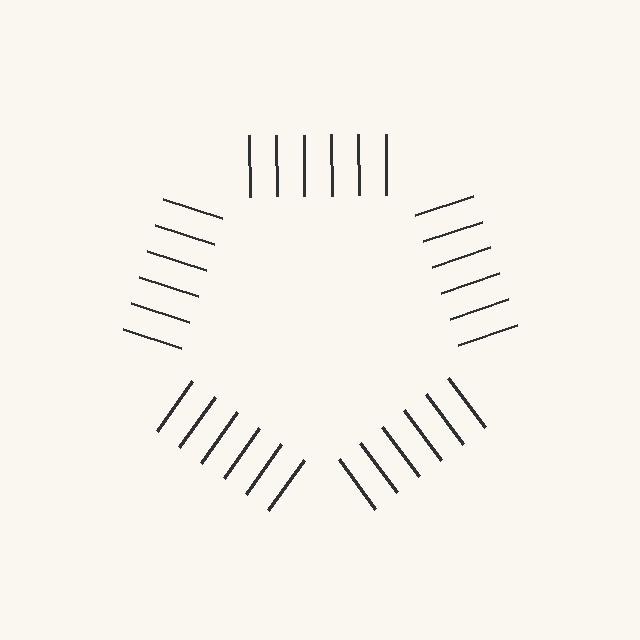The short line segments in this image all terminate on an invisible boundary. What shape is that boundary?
An illusory pentagon — the line segments terminate on its edges but no continuous stroke is drawn.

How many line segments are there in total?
30 — 6 along each of the 5 edges.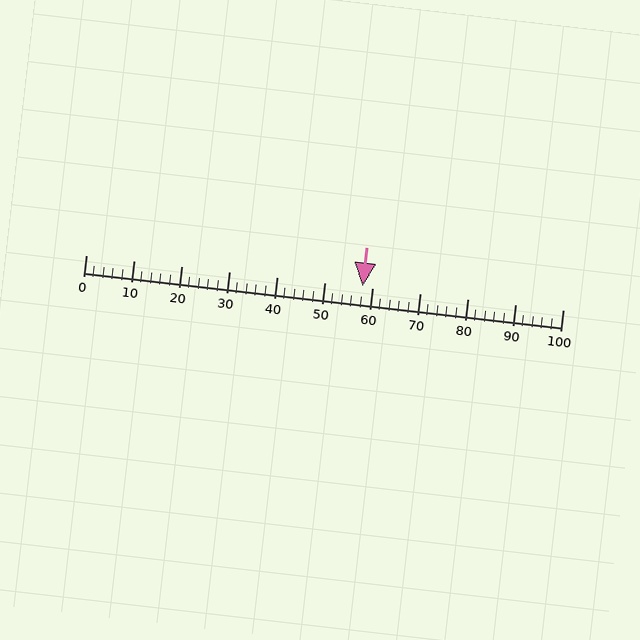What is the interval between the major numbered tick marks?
The major tick marks are spaced 10 units apart.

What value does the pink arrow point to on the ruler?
The pink arrow points to approximately 58.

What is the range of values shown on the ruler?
The ruler shows values from 0 to 100.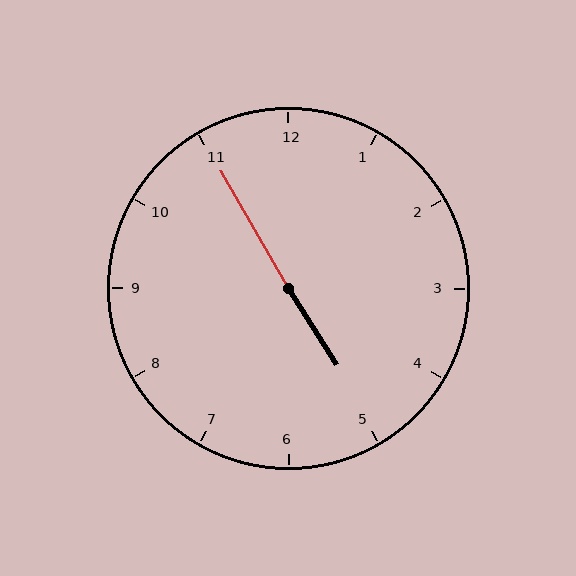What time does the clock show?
4:55.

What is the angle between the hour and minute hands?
Approximately 178 degrees.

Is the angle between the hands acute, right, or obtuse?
It is obtuse.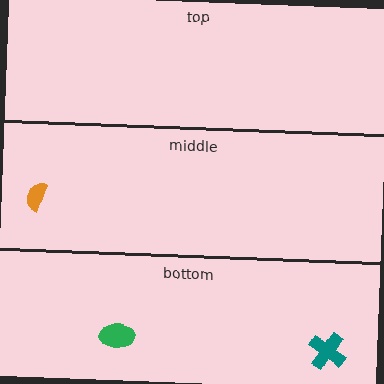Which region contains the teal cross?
The bottom region.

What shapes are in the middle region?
The orange semicircle.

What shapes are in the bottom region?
The green ellipse, the teal cross.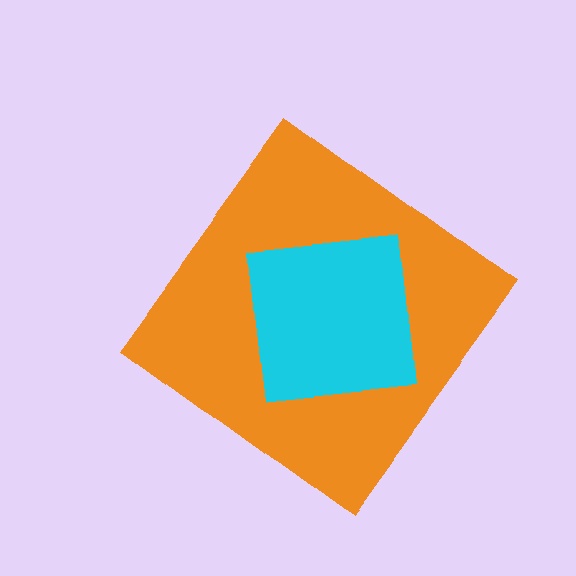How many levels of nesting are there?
2.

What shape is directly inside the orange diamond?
The cyan square.